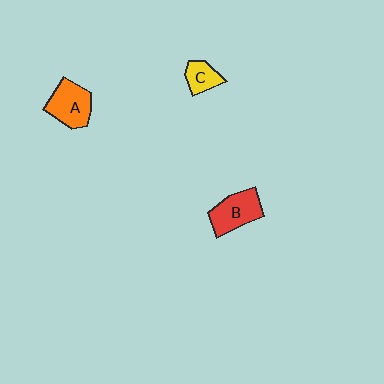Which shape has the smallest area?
Shape C (yellow).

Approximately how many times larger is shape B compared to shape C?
Approximately 1.7 times.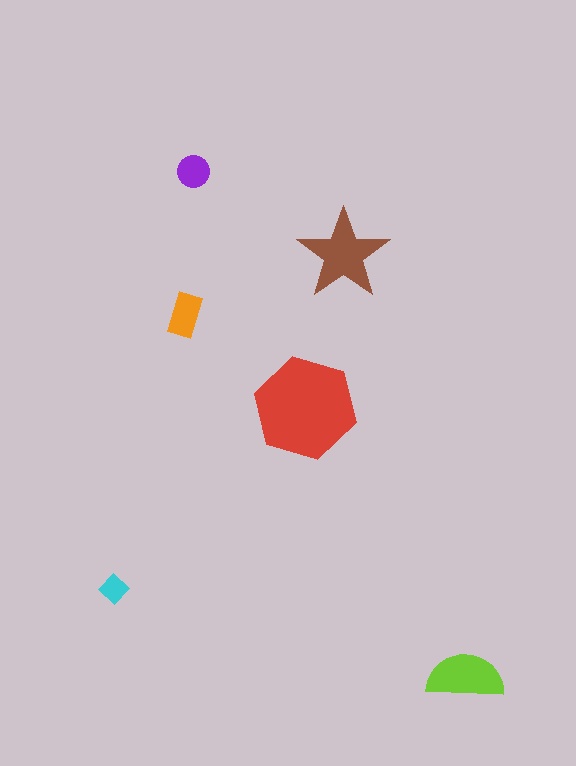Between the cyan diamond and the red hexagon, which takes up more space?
The red hexagon.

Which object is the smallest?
The cyan diamond.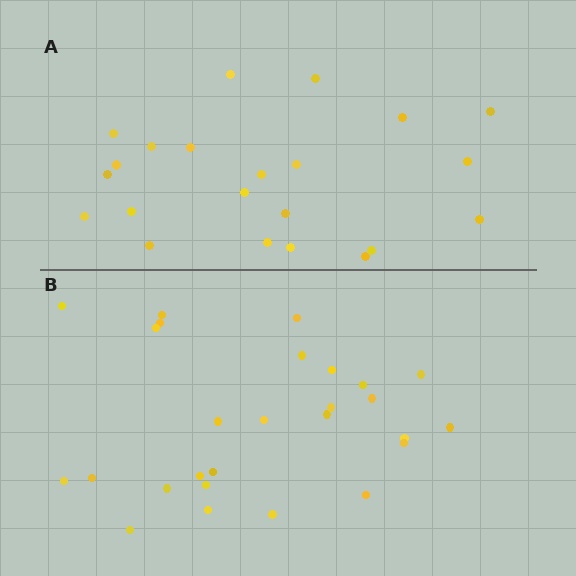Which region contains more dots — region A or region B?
Region B (the bottom region) has more dots.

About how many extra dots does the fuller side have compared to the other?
Region B has about 5 more dots than region A.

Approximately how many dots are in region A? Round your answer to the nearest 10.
About 20 dots. (The exact count is 22, which rounds to 20.)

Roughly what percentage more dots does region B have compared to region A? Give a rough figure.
About 25% more.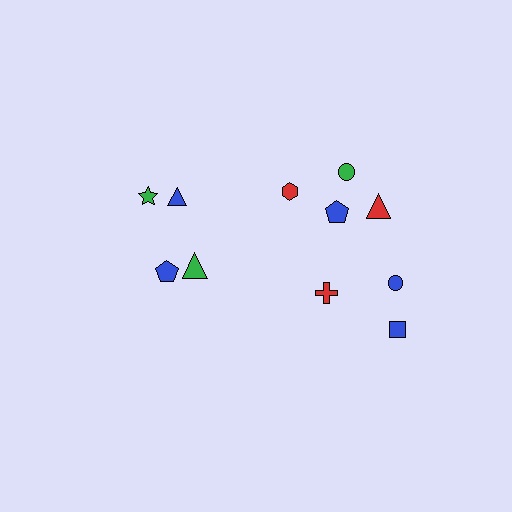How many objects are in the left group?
There are 4 objects.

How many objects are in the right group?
There are 7 objects.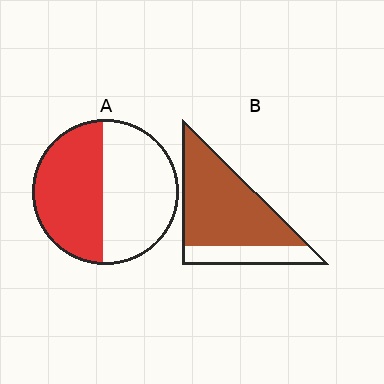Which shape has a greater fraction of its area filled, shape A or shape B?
Shape B.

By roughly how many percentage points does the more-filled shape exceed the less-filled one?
By roughly 30 percentage points (B over A).